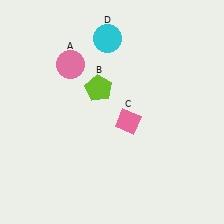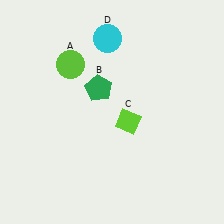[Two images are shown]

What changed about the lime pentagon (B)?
In Image 1, B is lime. In Image 2, it changed to green.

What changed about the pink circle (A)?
In Image 1, A is pink. In Image 2, it changed to lime.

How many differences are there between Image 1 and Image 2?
There are 3 differences between the two images.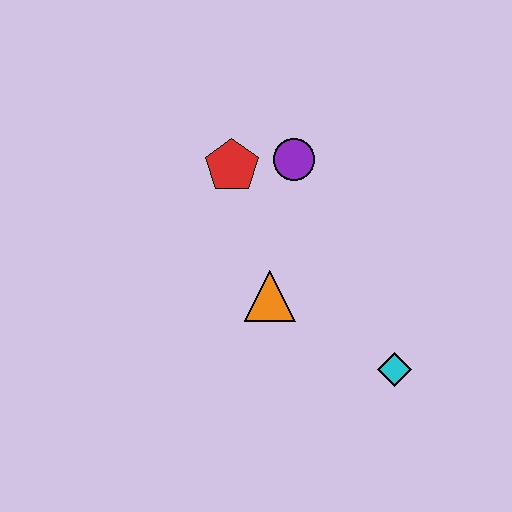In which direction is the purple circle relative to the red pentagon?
The purple circle is to the right of the red pentagon.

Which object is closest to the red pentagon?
The purple circle is closest to the red pentagon.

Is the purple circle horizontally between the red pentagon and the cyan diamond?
Yes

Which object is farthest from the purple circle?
The cyan diamond is farthest from the purple circle.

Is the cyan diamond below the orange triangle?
Yes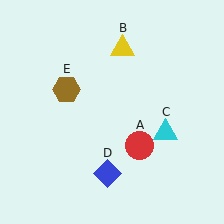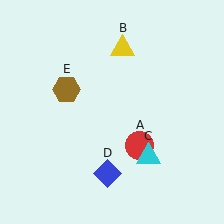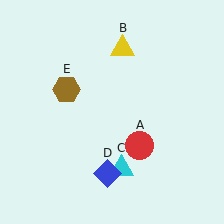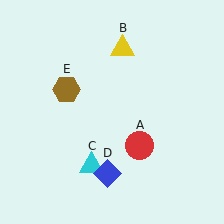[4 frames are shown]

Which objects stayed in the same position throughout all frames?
Red circle (object A) and yellow triangle (object B) and blue diamond (object D) and brown hexagon (object E) remained stationary.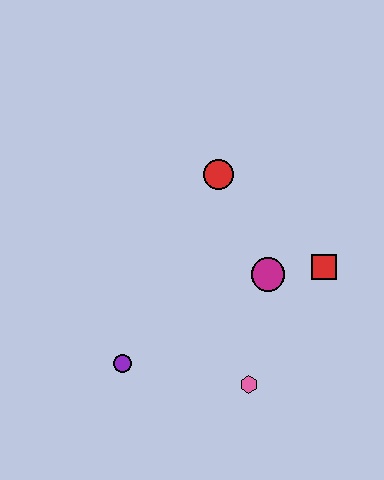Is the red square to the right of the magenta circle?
Yes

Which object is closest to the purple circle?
The pink hexagon is closest to the purple circle.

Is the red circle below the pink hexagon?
No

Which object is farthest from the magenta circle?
The purple circle is farthest from the magenta circle.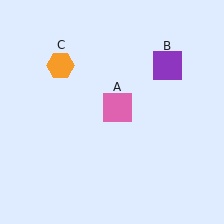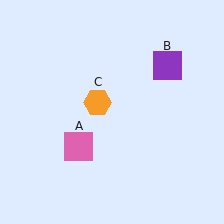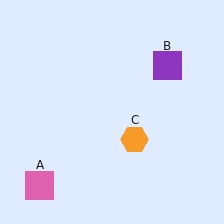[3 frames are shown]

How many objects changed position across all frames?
2 objects changed position: pink square (object A), orange hexagon (object C).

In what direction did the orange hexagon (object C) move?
The orange hexagon (object C) moved down and to the right.